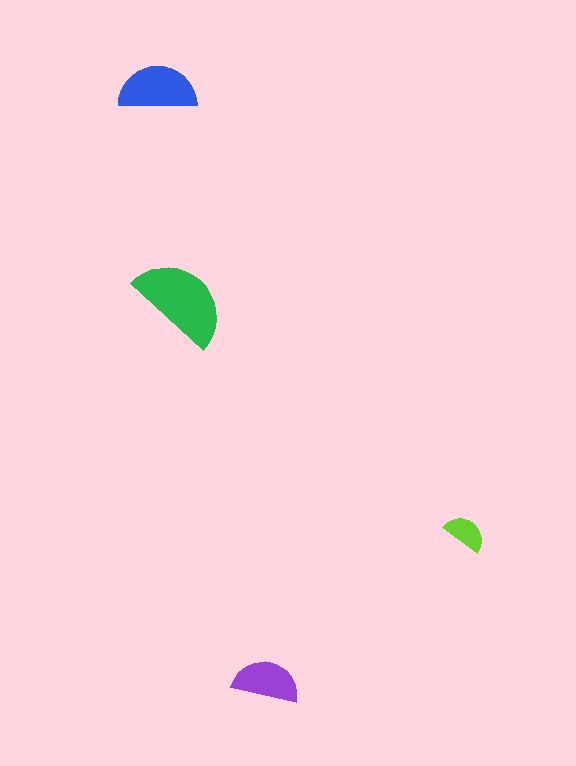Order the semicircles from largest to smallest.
the green one, the blue one, the purple one, the lime one.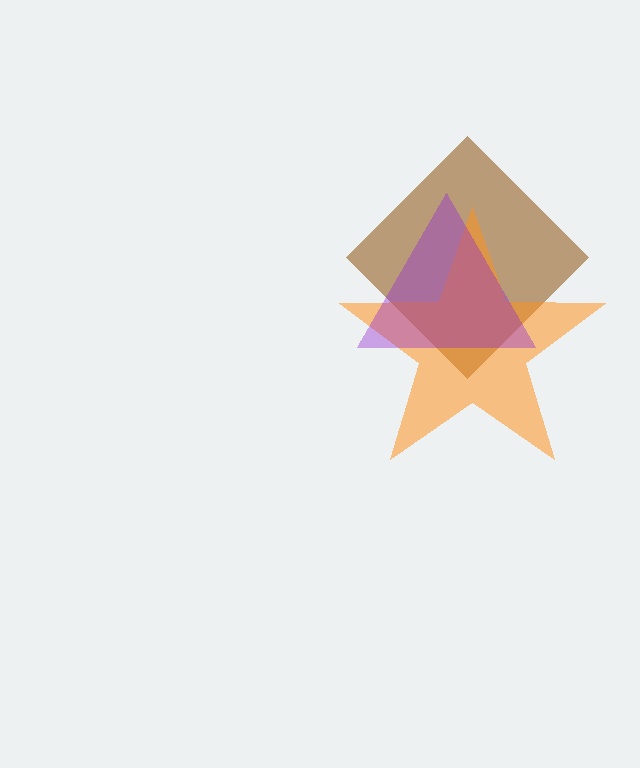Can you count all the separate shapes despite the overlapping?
Yes, there are 3 separate shapes.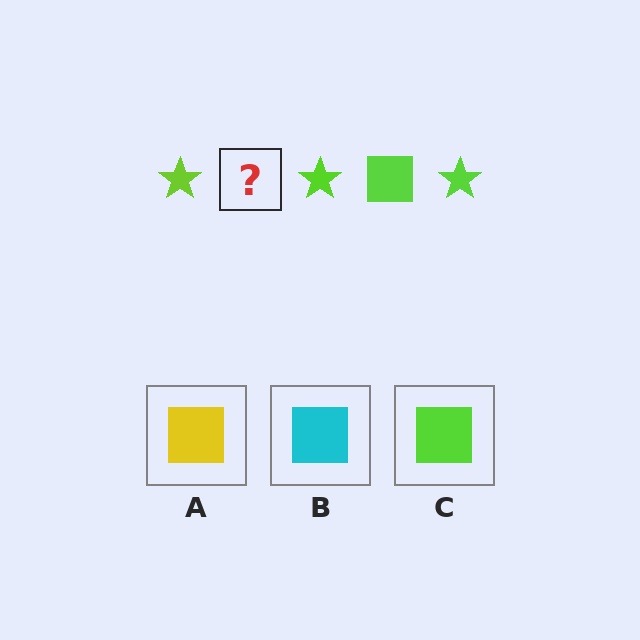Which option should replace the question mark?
Option C.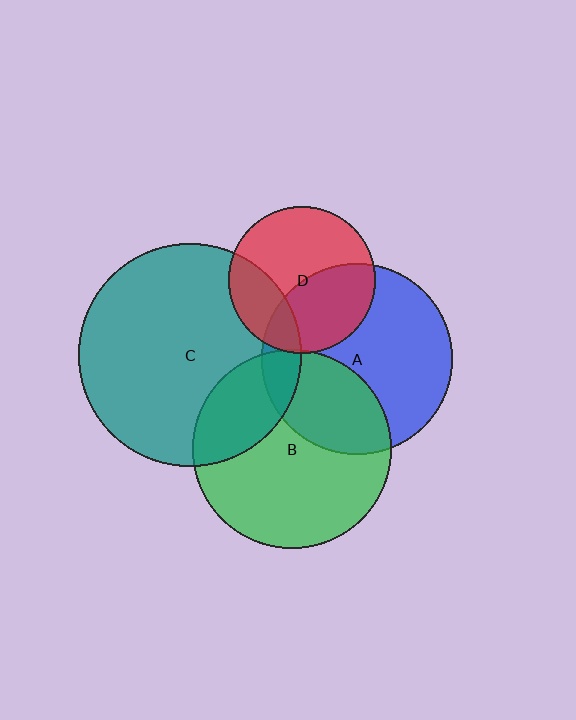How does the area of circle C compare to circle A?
Approximately 1.4 times.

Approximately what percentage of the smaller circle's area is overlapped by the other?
Approximately 5%.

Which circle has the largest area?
Circle C (teal).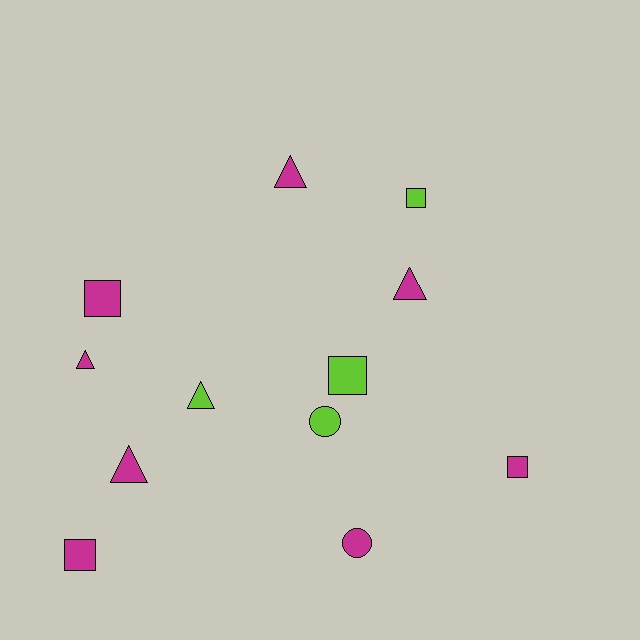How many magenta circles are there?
There is 1 magenta circle.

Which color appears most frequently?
Magenta, with 8 objects.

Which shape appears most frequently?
Square, with 5 objects.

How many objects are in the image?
There are 12 objects.